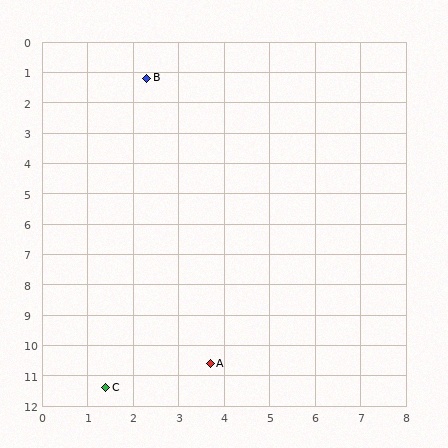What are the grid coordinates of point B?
Point B is at approximately (2.3, 1.2).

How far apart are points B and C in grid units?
Points B and C are about 10.2 grid units apart.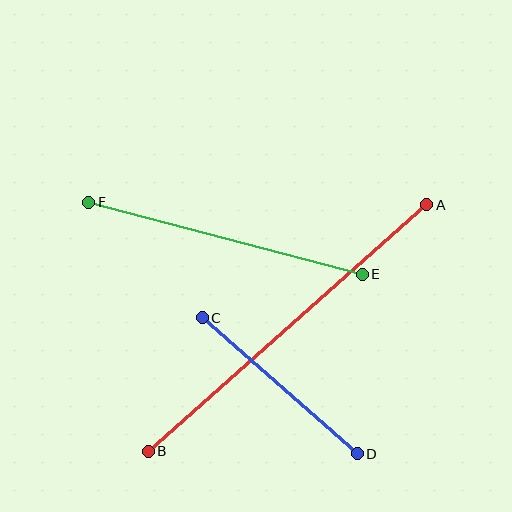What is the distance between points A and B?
The distance is approximately 372 pixels.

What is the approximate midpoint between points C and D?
The midpoint is at approximately (280, 386) pixels.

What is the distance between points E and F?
The distance is approximately 283 pixels.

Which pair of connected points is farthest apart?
Points A and B are farthest apart.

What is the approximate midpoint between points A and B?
The midpoint is at approximately (287, 328) pixels.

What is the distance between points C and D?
The distance is approximately 207 pixels.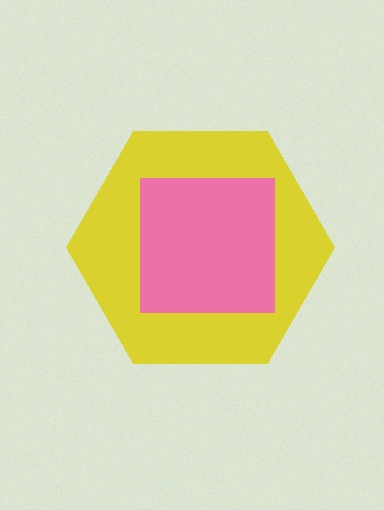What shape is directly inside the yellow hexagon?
The pink square.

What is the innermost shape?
The pink square.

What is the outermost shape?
The yellow hexagon.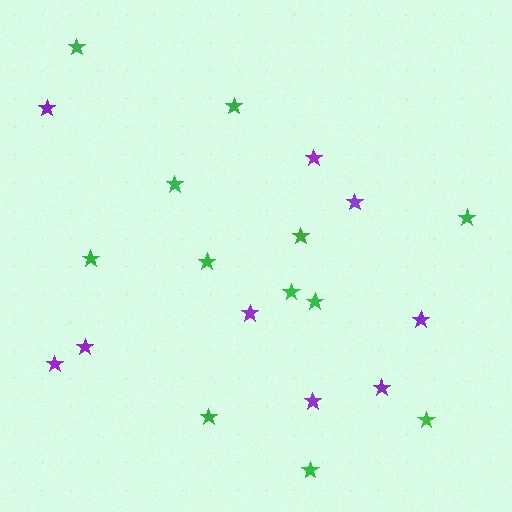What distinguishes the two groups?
There are 2 groups: one group of green stars (12) and one group of purple stars (9).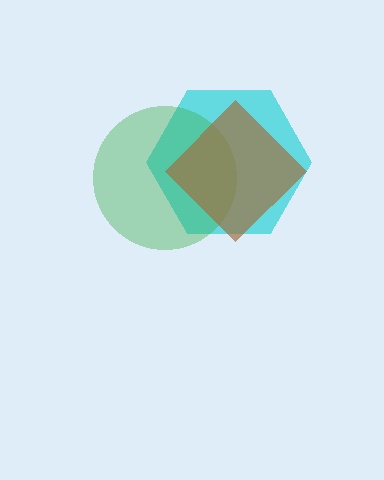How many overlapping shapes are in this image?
There are 3 overlapping shapes in the image.